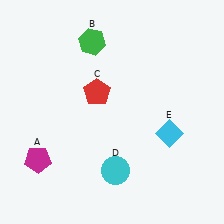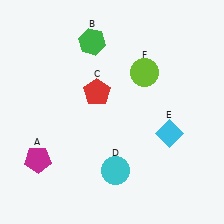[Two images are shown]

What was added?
A lime circle (F) was added in Image 2.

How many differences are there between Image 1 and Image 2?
There is 1 difference between the two images.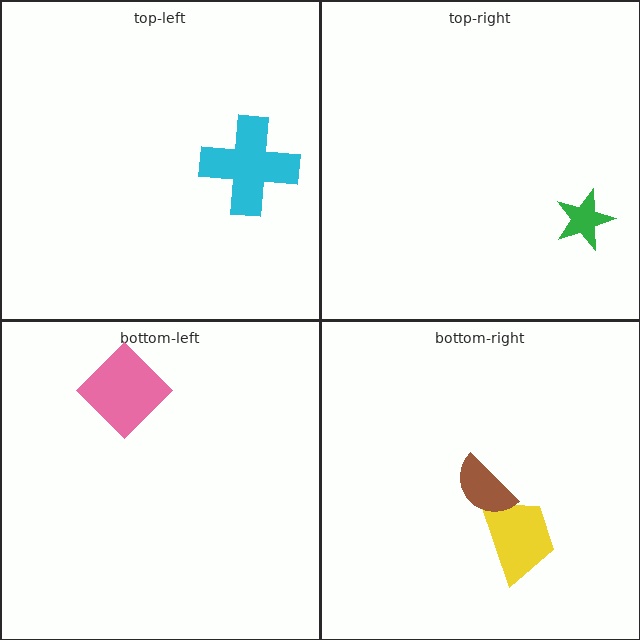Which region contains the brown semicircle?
The bottom-right region.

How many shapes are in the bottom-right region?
2.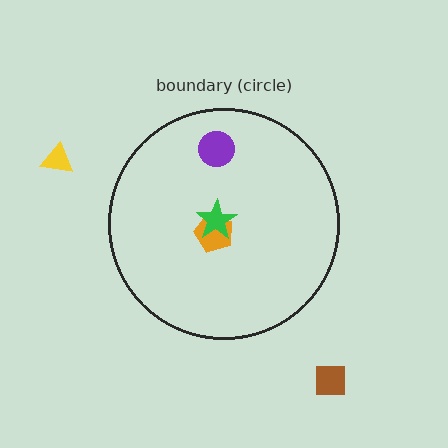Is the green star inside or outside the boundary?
Inside.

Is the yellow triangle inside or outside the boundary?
Outside.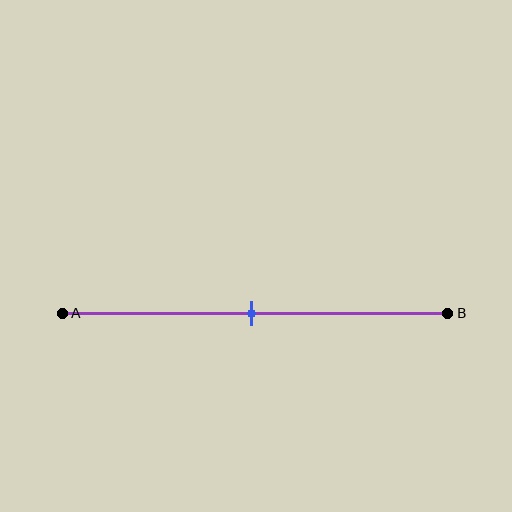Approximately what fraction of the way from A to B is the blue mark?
The blue mark is approximately 50% of the way from A to B.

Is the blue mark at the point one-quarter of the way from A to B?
No, the mark is at about 50% from A, not at the 25% one-quarter point.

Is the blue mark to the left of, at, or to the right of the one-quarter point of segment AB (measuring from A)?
The blue mark is to the right of the one-quarter point of segment AB.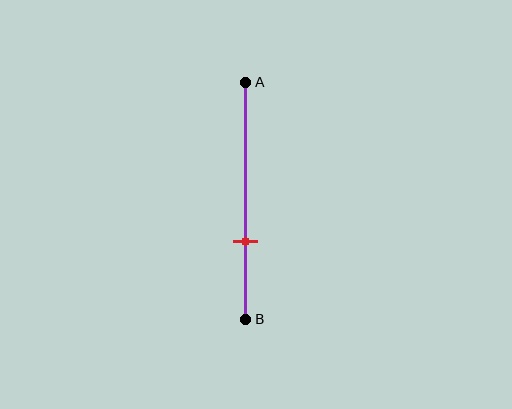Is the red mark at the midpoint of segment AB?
No, the mark is at about 65% from A, not at the 50% midpoint.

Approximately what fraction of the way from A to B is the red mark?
The red mark is approximately 65% of the way from A to B.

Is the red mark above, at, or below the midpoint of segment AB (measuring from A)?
The red mark is below the midpoint of segment AB.